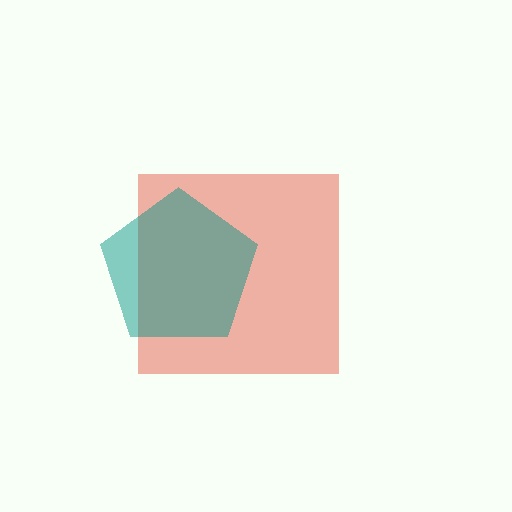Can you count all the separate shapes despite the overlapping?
Yes, there are 2 separate shapes.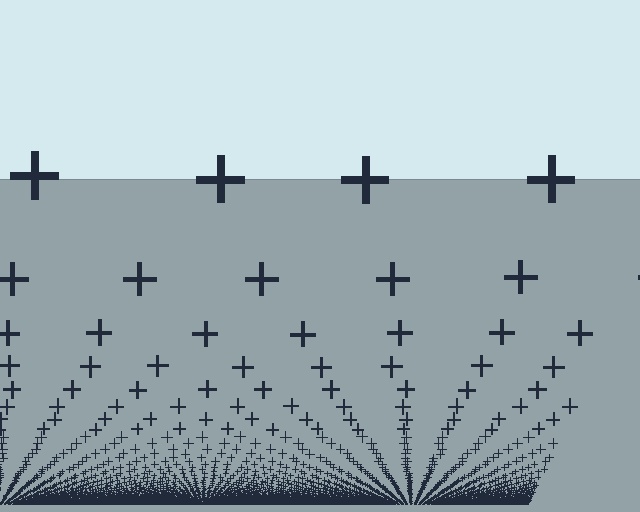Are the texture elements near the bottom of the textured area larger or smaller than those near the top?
Smaller. The gradient is inverted — elements near the bottom are smaller and denser.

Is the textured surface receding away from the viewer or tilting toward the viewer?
The surface appears to tilt toward the viewer. Texture elements get larger and sparser toward the top.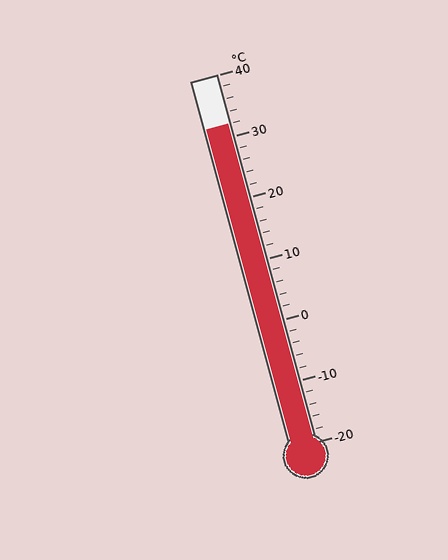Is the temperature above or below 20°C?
The temperature is above 20°C.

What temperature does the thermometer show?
The thermometer shows approximately 32°C.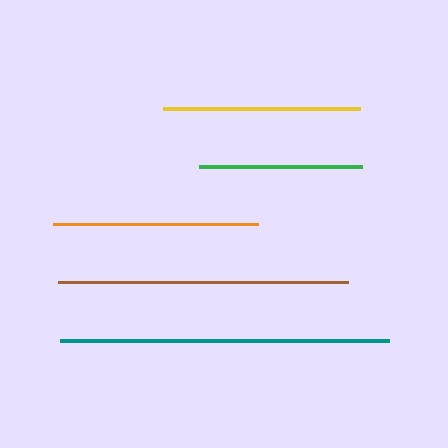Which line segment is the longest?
The teal line is the longest at approximately 329 pixels.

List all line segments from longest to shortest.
From longest to shortest: teal, brown, orange, yellow, green.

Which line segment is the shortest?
The green line is the shortest at approximately 163 pixels.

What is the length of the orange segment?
The orange segment is approximately 206 pixels long.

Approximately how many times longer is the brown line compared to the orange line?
The brown line is approximately 1.4 times the length of the orange line.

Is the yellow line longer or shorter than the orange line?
The orange line is longer than the yellow line.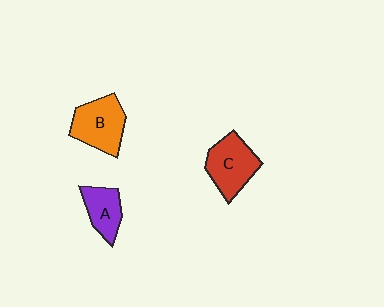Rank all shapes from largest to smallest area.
From largest to smallest: B (orange), C (red), A (purple).